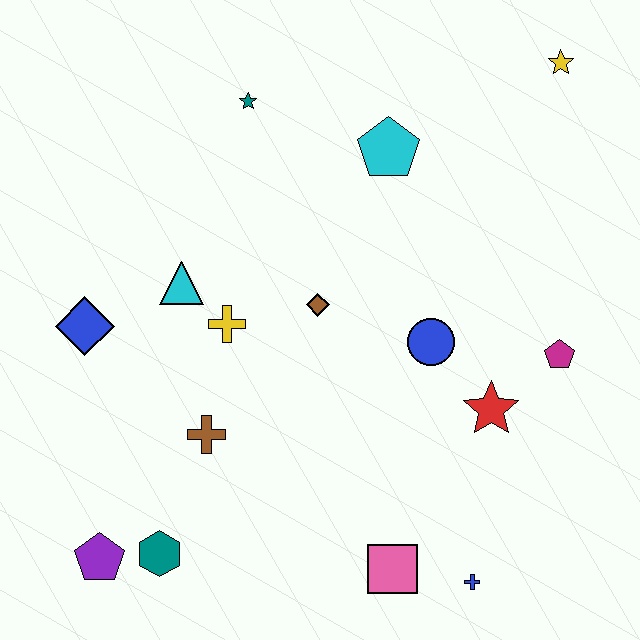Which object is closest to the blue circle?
The red star is closest to the blue circle.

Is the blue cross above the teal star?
No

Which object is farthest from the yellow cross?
The yellow star is farthest from the yellow cross.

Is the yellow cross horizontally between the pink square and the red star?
No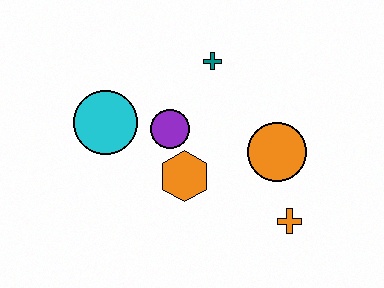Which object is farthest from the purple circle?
The orange cross is farthest from the purple circle.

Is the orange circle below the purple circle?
Yes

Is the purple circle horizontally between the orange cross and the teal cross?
No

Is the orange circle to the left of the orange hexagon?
No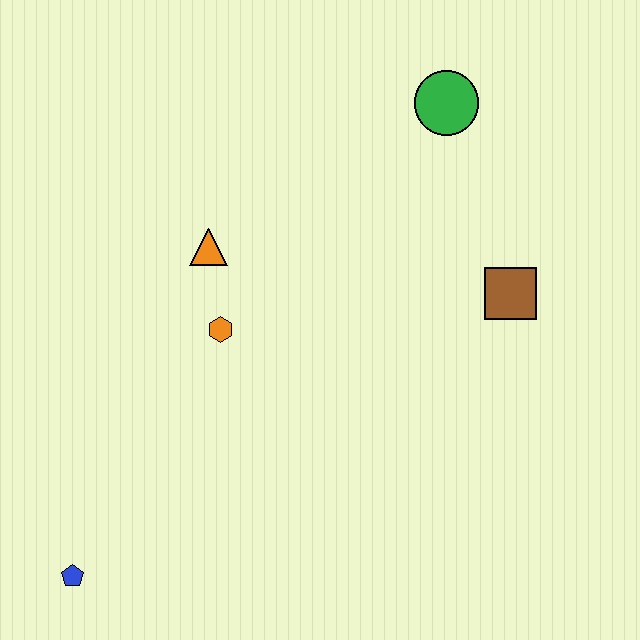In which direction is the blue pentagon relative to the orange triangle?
The blue pentagon is below the orange triangle.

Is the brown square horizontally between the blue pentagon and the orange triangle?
No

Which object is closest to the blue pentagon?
The orange hexagon is closest to the blue pentagon.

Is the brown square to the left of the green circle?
No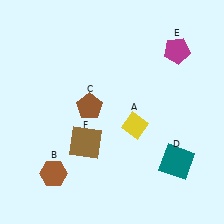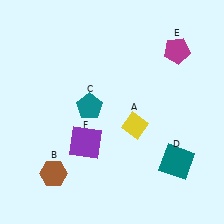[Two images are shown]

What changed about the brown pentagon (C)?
In Image 1, C is brown. In Image 2, it changed to teal.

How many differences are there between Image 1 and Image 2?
There are 2 differences between the two images.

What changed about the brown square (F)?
In Image 1, F is brown. In Image 2, it changed to purple.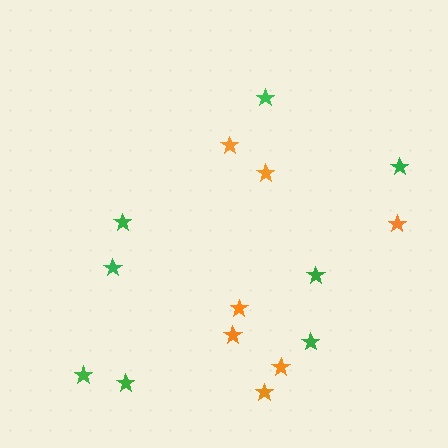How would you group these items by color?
There are 2 groups: one group of orange stars (7) and one group of green stars (8).